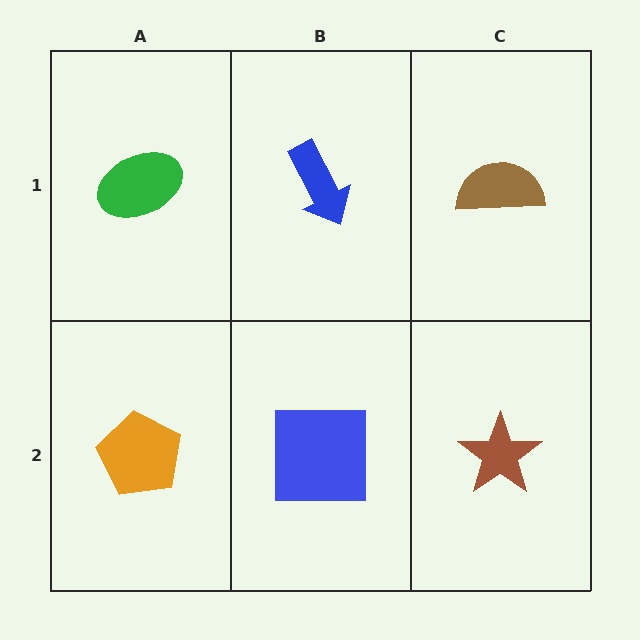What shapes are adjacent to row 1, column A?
An orange pentagon (row 2, column A), a blue arrow (row 1, column B).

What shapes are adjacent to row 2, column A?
A green ellipse (row 1, column A), a blue square (row 2, column B).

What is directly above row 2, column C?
A brown semicircle.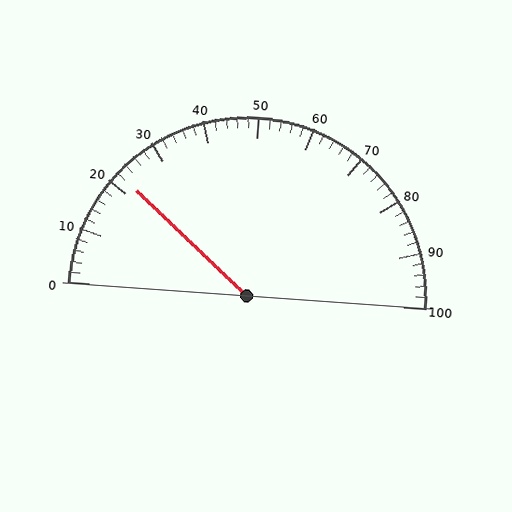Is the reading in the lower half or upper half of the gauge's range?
The reading is in the lower half of the range (0 to 100).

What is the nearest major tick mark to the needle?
The nearest major tick mark is 20.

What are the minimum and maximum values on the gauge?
The gauge ranges from 0 to 100.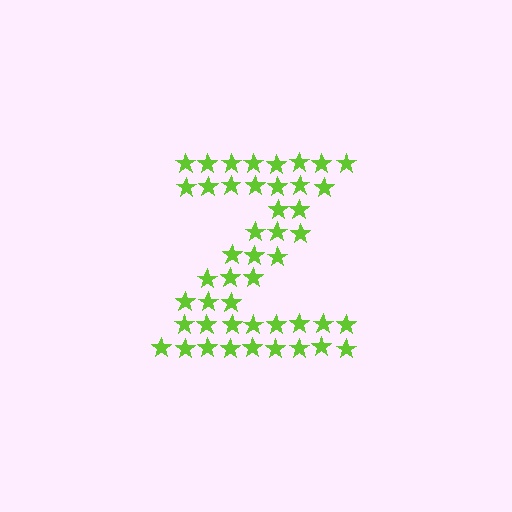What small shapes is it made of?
It is made of small stars.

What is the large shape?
The large shape is the letter Z.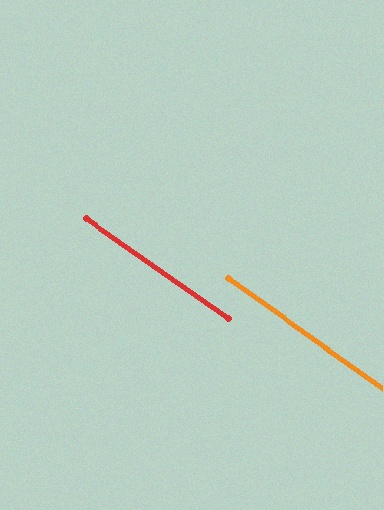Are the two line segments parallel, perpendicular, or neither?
Parallel — their directions differ by only 0.3°.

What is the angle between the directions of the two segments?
Approximately 0 degrees.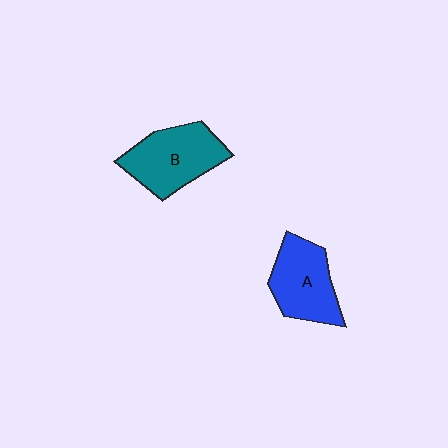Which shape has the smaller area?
Shape A (blue).